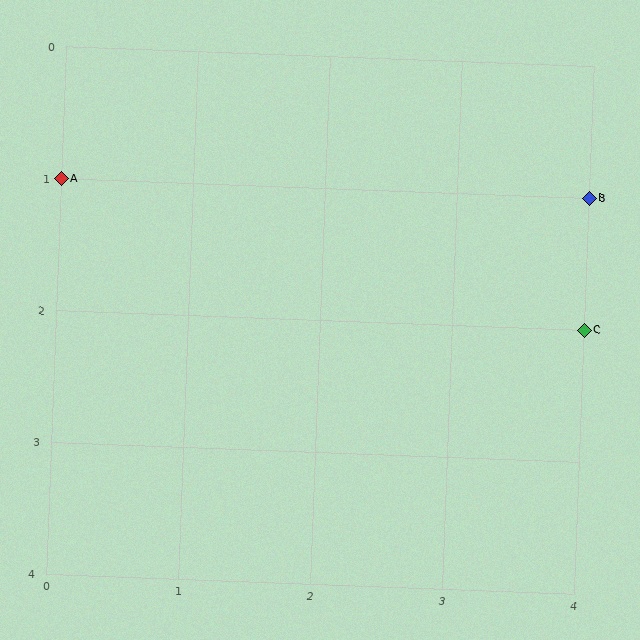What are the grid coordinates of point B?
Point B is at grid coordinates (4, 1).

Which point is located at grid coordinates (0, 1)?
Point A is at (0, 1).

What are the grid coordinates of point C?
Point C is at grid coordinates (4, 2).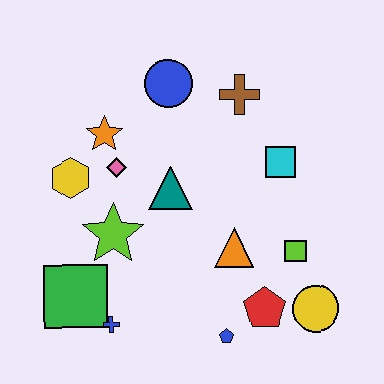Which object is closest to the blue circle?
The brown cross is closest to the blue circle.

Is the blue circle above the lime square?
Yes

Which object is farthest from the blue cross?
The brown cross is farthest from the blue cross.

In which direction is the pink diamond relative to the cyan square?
The pink diamond is to the left of the cyan square.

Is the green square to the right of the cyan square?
No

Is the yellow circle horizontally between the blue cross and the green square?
No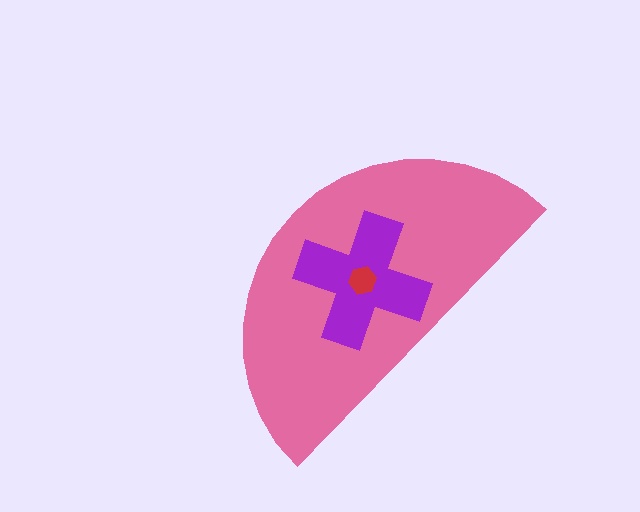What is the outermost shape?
The pink semicircle.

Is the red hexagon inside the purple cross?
Yes.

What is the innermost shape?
The red hexagon.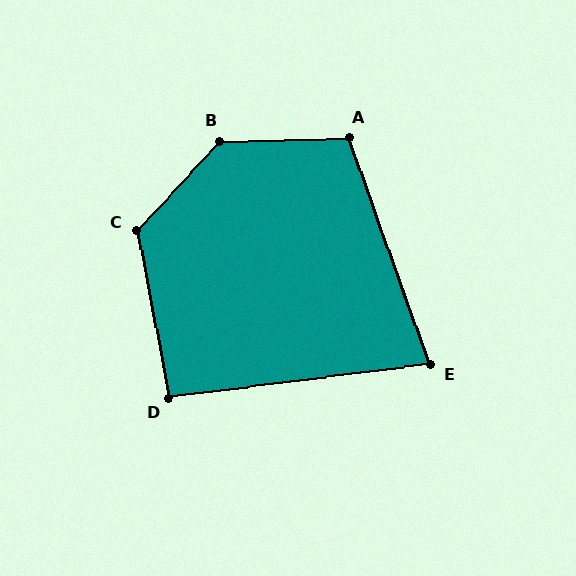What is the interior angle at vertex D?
Approximately 94 degrees (approximately right).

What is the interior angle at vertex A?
Approximately 108 degrees (obtuse).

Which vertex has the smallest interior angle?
E, at approximately 77 degrees.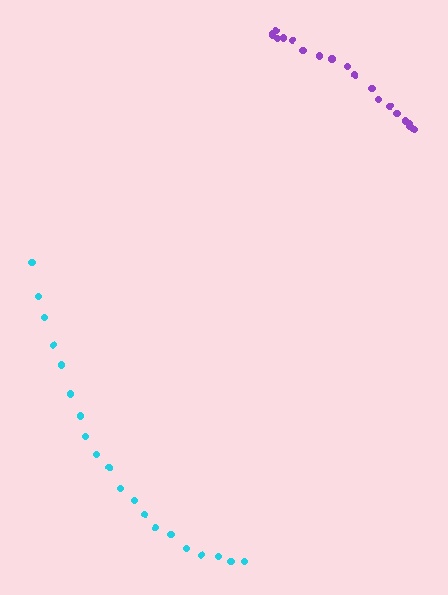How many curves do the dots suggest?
There are 2 distinct paths.